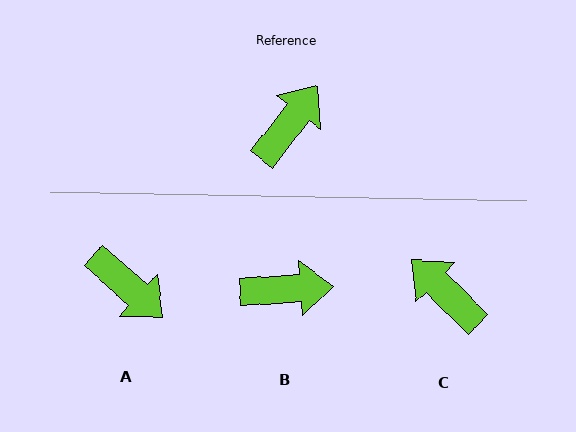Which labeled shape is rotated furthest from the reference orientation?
A, about 94 degrees away.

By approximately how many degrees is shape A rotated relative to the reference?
Approximately 94 degrees clockwise.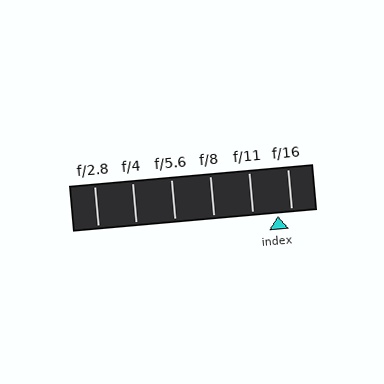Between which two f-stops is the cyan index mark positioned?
The index mark is between f/11 and f/16.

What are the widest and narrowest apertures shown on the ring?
The widest aperture shown is f/2.8 and the narrowest is f/16.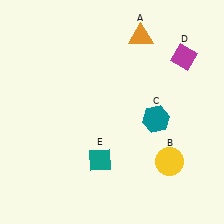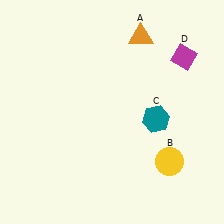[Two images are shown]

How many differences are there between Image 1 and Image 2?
There is 1 difference between the two images.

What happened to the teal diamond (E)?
The teal diamond (E) was removed in Image 2. It was in the bottom-left area of Image 1.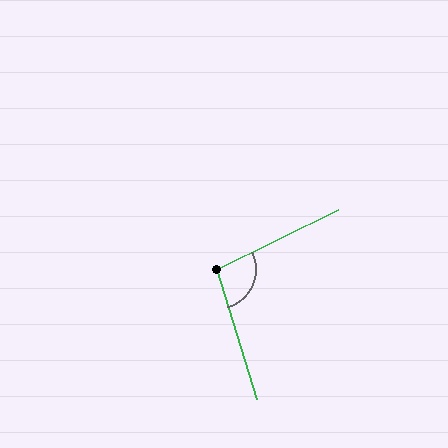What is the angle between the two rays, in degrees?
Approximately 99 degrees.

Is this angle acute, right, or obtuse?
It is obtuse.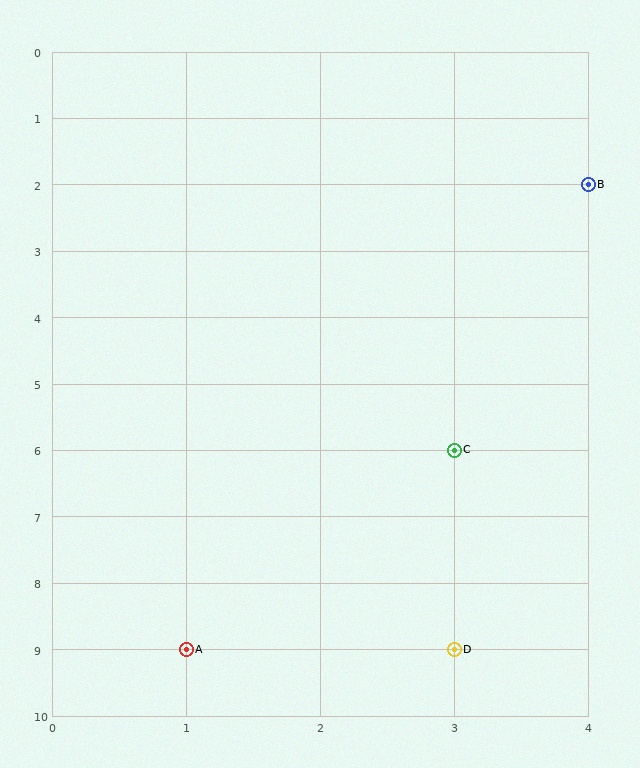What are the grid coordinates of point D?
Point D is at grid coordinates (3, 9).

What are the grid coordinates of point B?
Point B is at grid coordinates (4, 2).